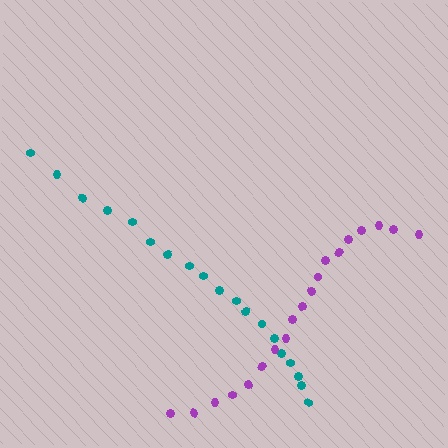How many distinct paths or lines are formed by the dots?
There are 2 distinct paths.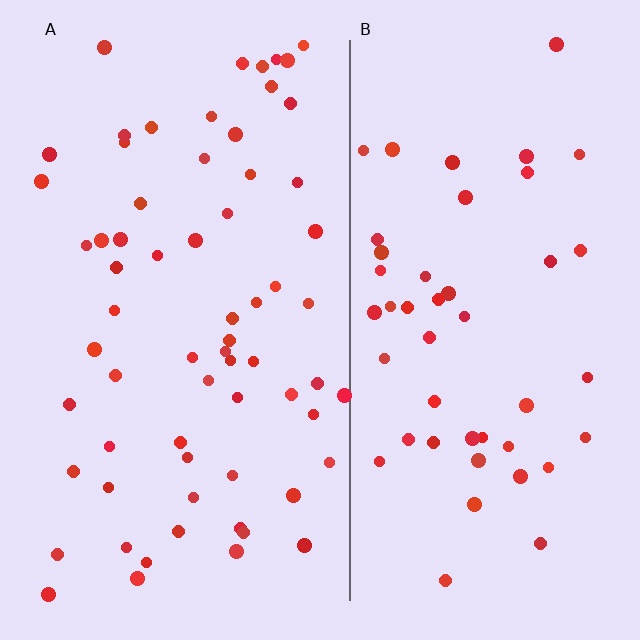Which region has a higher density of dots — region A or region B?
A (the left).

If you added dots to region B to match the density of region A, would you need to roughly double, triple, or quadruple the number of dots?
Approximately double.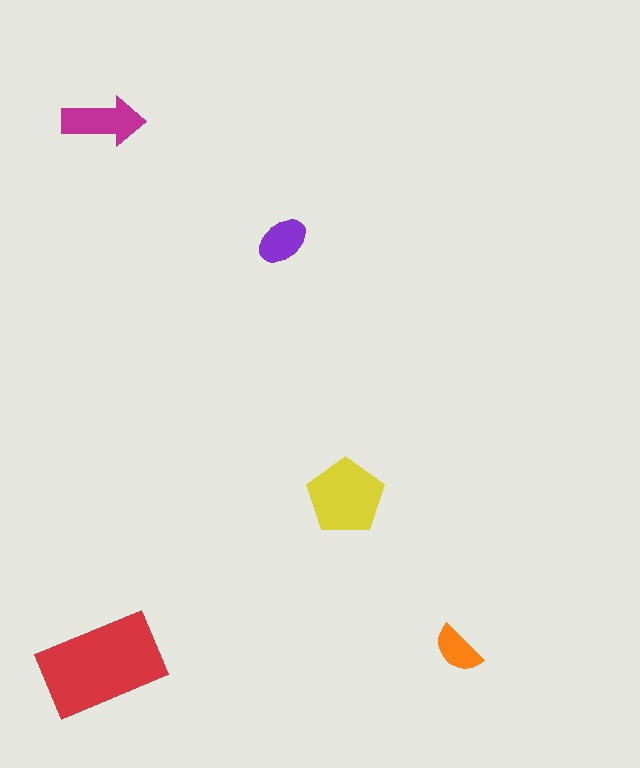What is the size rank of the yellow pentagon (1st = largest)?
2nd.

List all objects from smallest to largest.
The orange semicircle, the purple ellipse, the magenta arrow, the yellow pentagon, the red rectangle.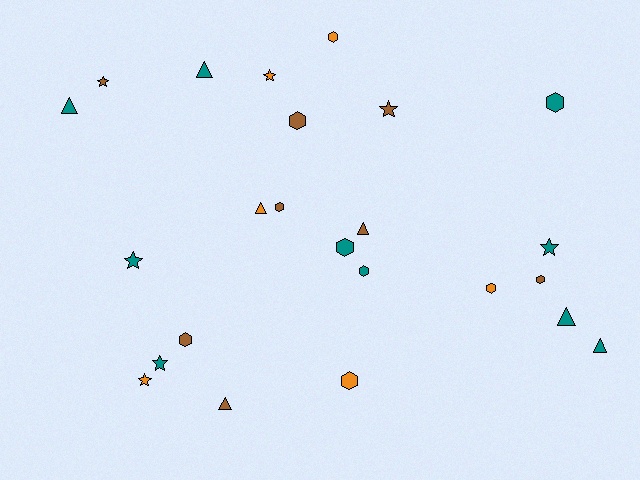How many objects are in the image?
There are 24 objects.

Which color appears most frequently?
Teal, with 10 objects.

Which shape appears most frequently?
Hexagon, with 10 objects.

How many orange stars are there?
There are 2 orange stars.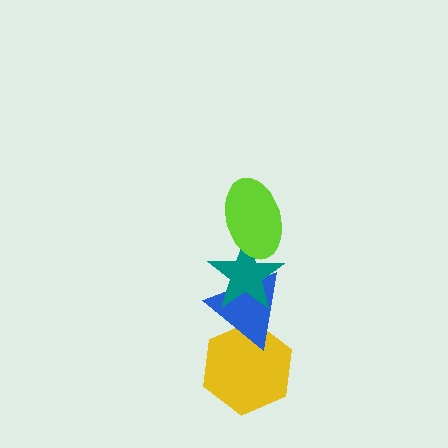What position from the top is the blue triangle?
The blue triangle is 3rd from the top.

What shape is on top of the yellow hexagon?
The blue triangle is on top of the yellow hexagon.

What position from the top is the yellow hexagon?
The yellow hexagon is 4th from the top.